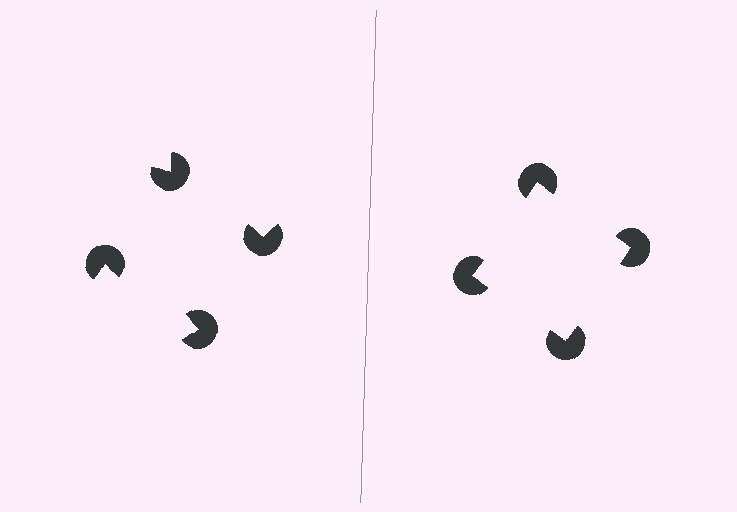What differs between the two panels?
The pac-man discs are positioned identically on both sides; only the wedge orientations differ. On the right they align to a square; on the left they are misaligned.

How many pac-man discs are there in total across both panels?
8 — 4 on each side.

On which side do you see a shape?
An illusory square appears on the right side. On the left side the wedge cuts are rotated, so no coherent shape forms.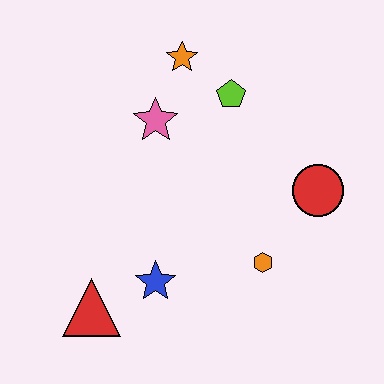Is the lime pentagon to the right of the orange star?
Yes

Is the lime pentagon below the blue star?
No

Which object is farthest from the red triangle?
The orange star is farthest from the red triangle.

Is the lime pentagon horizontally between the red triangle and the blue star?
No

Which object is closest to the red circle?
The orange hexagon is closest to the red circle.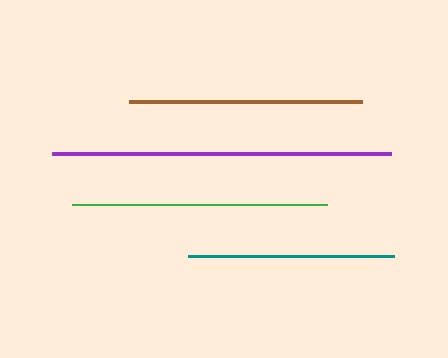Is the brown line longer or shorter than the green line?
The green line is longer than the brown line.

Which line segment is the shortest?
The teal line is the shortest at approximately 206 pixels.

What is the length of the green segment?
The green segment is approximately 255 pixels long.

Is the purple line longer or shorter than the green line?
The purple line is longer than the green line.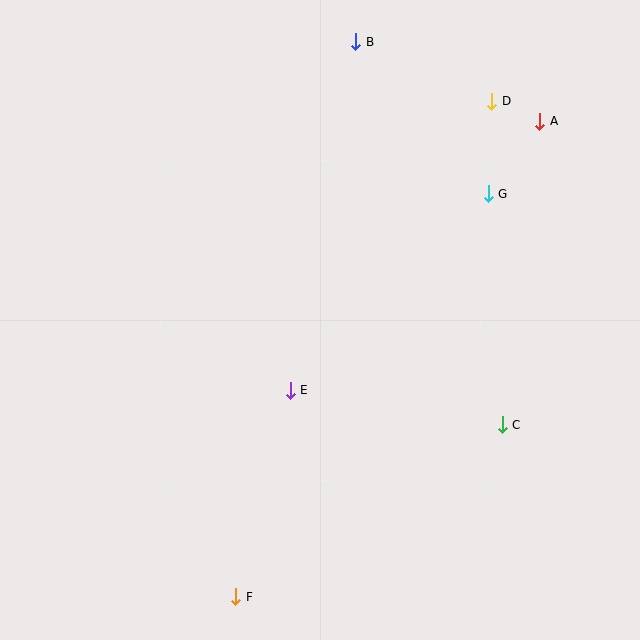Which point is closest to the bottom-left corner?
Point F is closest to the bottom-left corner.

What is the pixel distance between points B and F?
The distance between B and F is 568 pixels.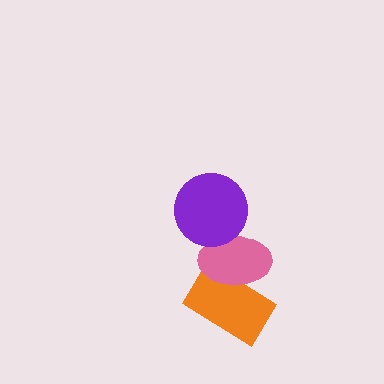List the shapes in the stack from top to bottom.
From top to bottom: the purple circle, the pink ellipse, the orange rectangle.